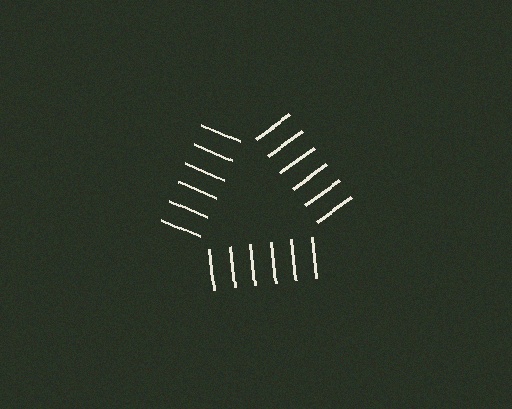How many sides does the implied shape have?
3 sides — the line-ends trace a triangle.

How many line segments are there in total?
18 — 6 along each of the 3 edges.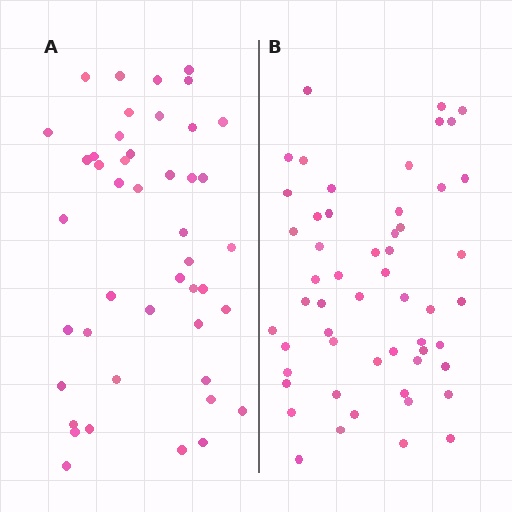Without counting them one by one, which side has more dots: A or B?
Region B (the right region) has more dots.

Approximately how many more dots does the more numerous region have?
Region B has roughly 8 or so more dots than region A.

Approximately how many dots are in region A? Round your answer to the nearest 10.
About 40 dots. (The exact count is 45, which rounds to 40.)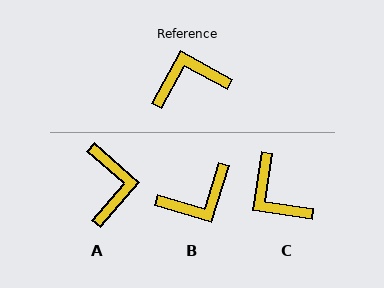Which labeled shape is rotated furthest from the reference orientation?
B, about 168 degrees away.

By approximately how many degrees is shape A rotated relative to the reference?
Approximately 102 degrees clockwise.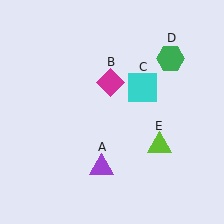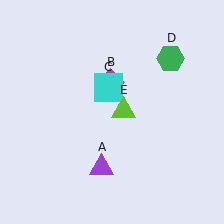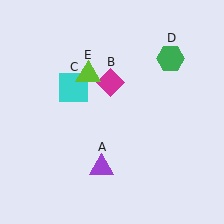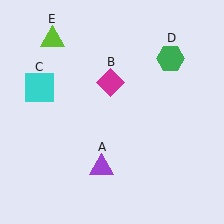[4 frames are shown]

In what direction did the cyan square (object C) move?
The cyan square (object C) moved left.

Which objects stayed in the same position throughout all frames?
Purple triangle (object A) and magenta diamond (object B) and green hexagon (object D) remained stationary.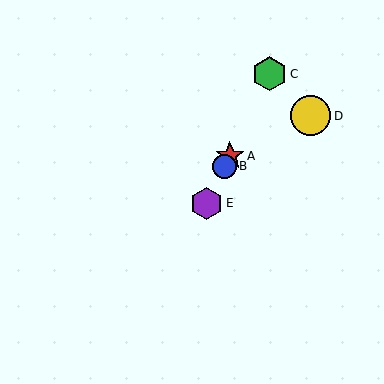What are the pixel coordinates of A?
Object A is at (230, 156).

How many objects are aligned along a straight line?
4 objects (A, B, C, E) are aligned along a straight line.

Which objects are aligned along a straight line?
Objects A, B, C, E are aligned along a straight line.